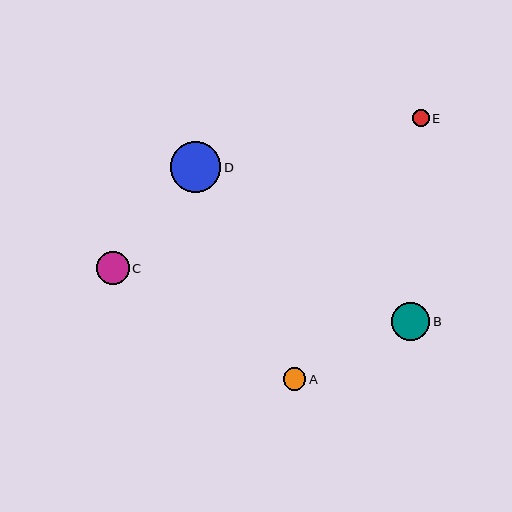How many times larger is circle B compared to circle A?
Circle B is approximately 1.7 times the size of circle A.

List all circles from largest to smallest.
From largest to smallest: D, B, C, A, E.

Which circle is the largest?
Circle D is the largest with a size of approximately 51 pixels.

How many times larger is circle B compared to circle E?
Circle B is approximately 2.3 times the size of circle E.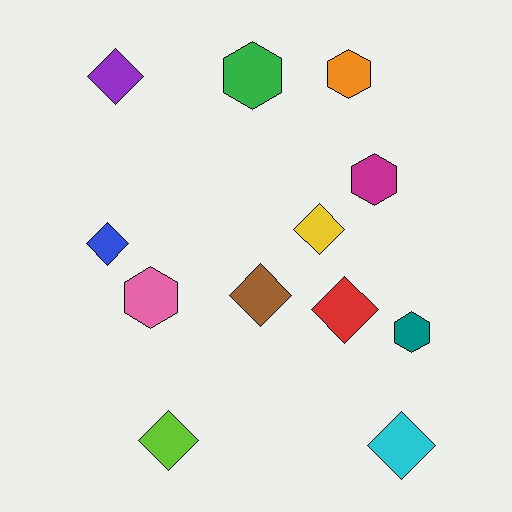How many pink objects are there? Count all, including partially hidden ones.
There is 1 pink object.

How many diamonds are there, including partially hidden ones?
There are 7 diamonds.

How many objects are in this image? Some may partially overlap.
There are 12 objects.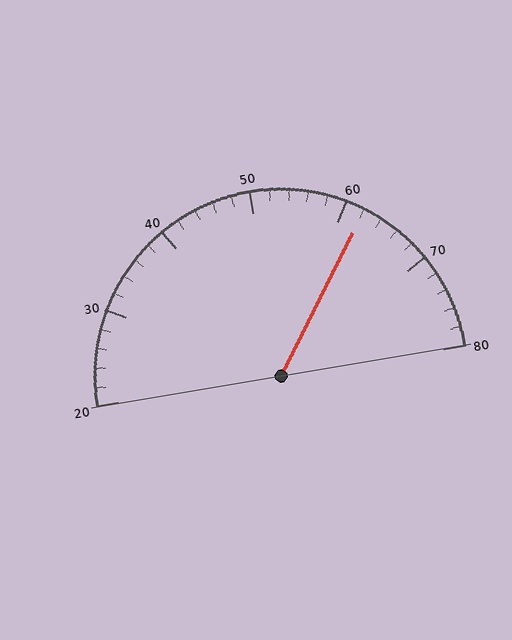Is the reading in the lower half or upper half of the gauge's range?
The reading is in the upper half of the range (20 to 80).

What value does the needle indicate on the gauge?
The needle indicates approximately 62.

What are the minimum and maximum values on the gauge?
The gauge ranges from 20 to 80.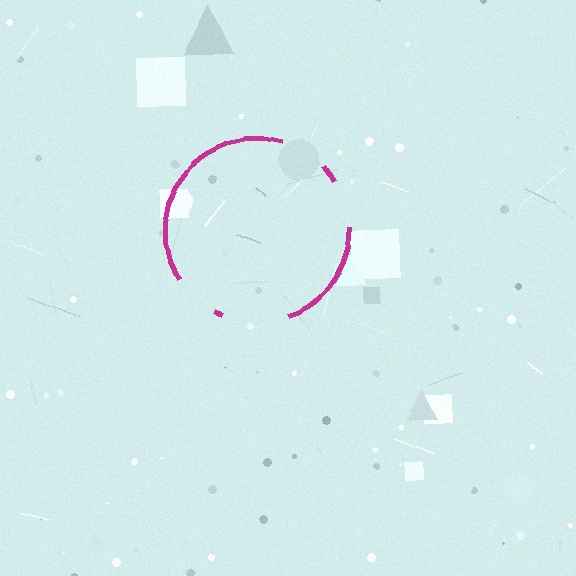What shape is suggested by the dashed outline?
The dashed outline suggests a circle.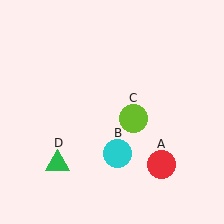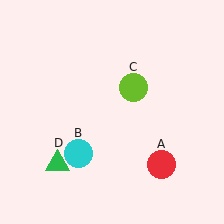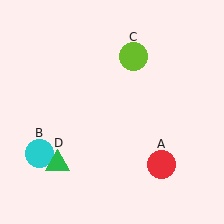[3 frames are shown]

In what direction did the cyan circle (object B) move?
The cyan circle (object B) moved left.